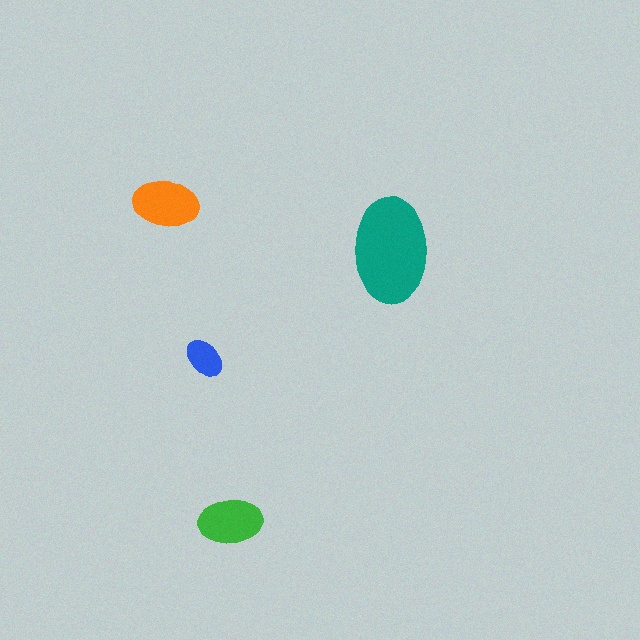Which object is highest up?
The orange ellipse is topmost.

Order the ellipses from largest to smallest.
the teal one, the orange one, the green one, the blue one.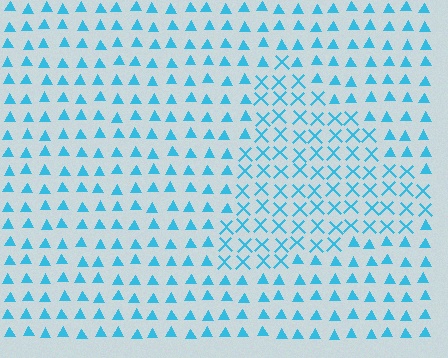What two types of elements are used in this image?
The image uses X marks inside the triangle region and triangles outside it.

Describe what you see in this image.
The image is filled with small cyan elements arranged in a uniform grid. A triangle-shaped region contains X marks, while the surrounding area contains triangles. The boundary is defined purely by the change in element shape.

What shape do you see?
I see a triangle.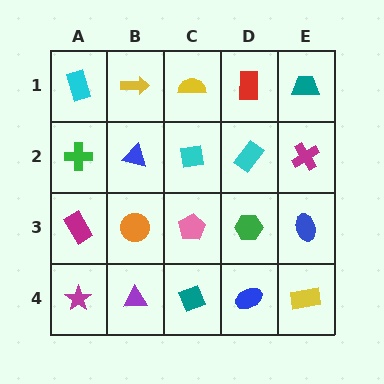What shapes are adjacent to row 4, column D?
A green hexagon (row 3, column D), a teal diamond (row 4, column C), a yellow rectangle (row 4, column E).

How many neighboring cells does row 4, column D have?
3.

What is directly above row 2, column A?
A cyan rectangle.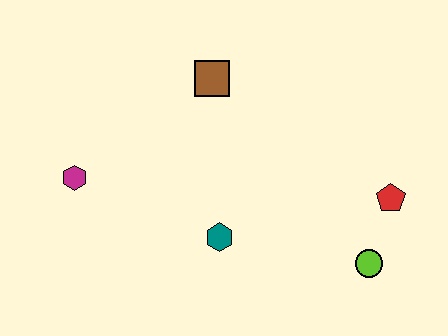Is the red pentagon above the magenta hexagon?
No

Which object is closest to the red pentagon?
The lime circle is closest to the red pentagon.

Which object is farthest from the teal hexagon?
The red pentagon is farthest from the teal hexagon.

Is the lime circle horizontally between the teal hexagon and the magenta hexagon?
No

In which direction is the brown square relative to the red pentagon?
The brown square is to the left of the red pentagon.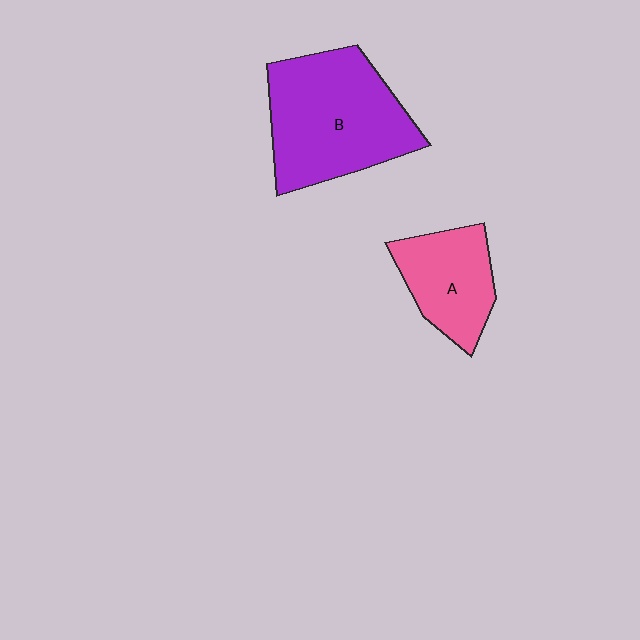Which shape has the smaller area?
Shape A (pink).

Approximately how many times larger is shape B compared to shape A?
Approximately 1.8 times.